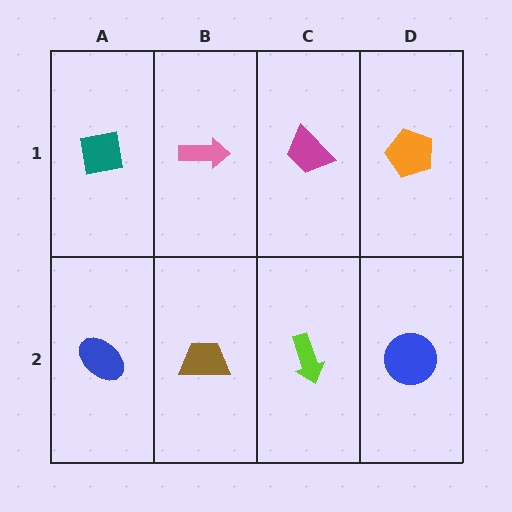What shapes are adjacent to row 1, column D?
A blue circle (row 2, column D), a magenta trapezoid (row 1, column C).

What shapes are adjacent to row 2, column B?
A pink arrow (row 1, column B), a blue ellipse (row 2, column A), a lime arrow (row 2, column C).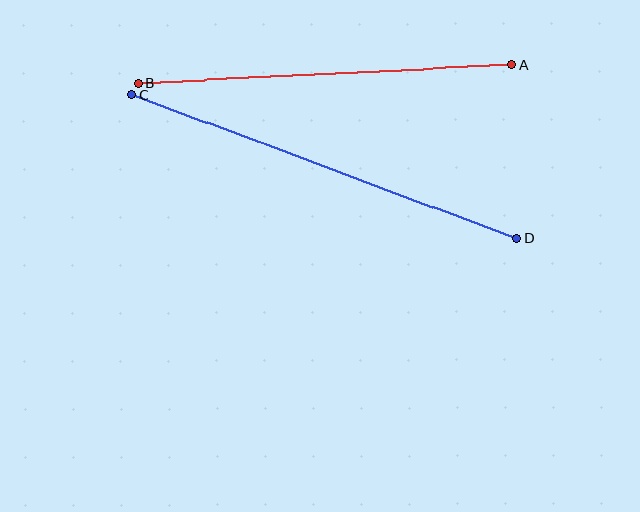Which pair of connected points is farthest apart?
Points C and D are farthest apart.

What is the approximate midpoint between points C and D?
The midpoint is at approximately (324, 167) pixels.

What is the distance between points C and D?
The distance is approximately 410 pixels.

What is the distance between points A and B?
The distance is approximately 374 pixels.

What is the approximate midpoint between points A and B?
The midpoint is at approximately (325, 74) pixels.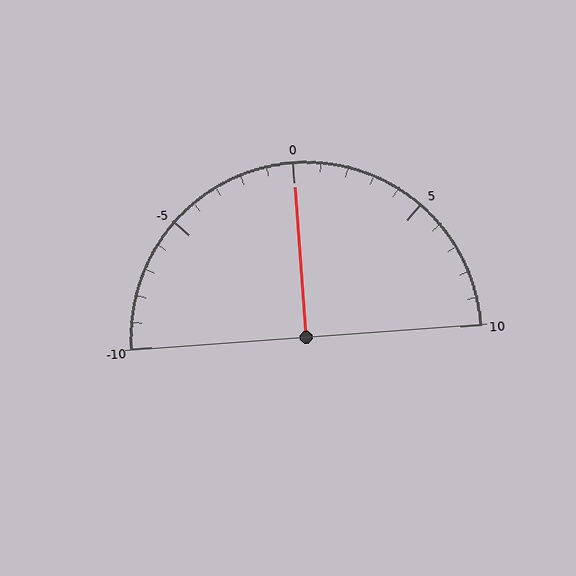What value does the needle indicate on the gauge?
The needle indicates approximately 0.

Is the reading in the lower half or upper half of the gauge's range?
The reading is in the upper half of the range (-10 to 10).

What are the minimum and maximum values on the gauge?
The gauge ranges from -10 to 10.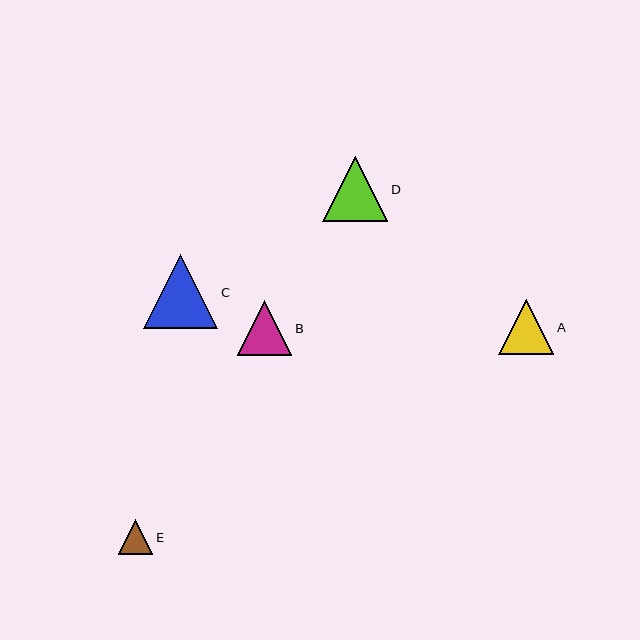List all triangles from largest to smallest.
From largest to smallest: C, D, A, B, E.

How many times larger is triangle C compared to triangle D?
Triangle C is approximately 1.1 times the size of triangle D.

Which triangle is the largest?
Triangle C is the largest with a size of approximately 74 pixels.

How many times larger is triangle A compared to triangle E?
Triangle A is approximately 1.6 times the size of triangle E.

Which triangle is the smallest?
Triangle E is the smallest with a size of approximately 34 pixels.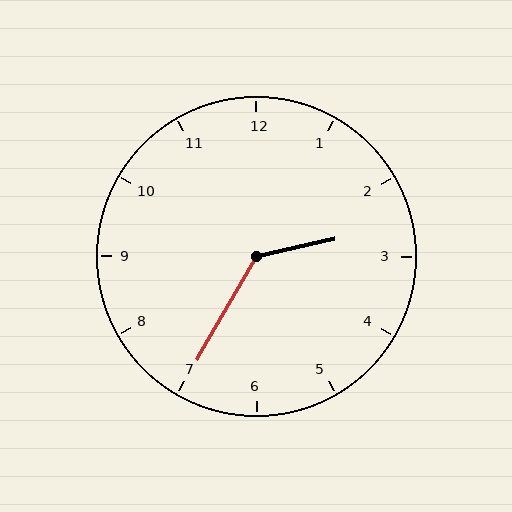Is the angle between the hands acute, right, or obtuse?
It is obtuse.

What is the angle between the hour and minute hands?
Approximately 132 degrees.